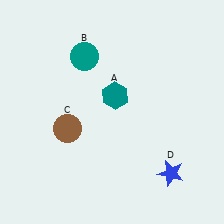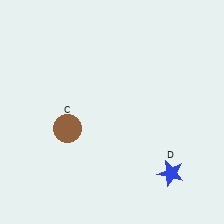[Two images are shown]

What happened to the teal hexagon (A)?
The teal hexagon (A) was removed in Image 2. It was in the top-right area of Image 1.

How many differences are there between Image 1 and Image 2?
There are 2 differences between the two images.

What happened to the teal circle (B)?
The teal circle (B) was removed in Image 2. It was in the top-left area of Image 1.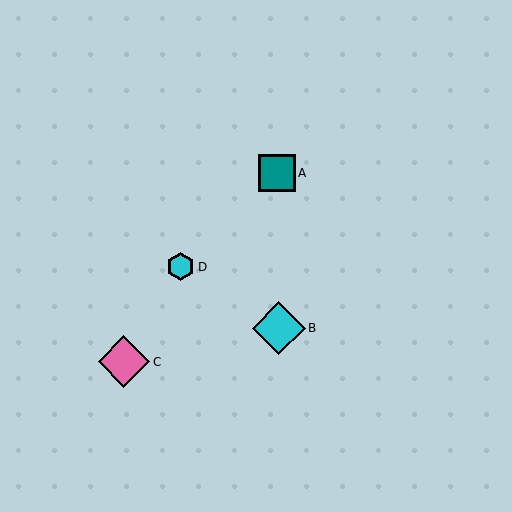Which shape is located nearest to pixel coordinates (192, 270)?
The cyan hexagon (labeled D) at (181, 267) is nearest to that location.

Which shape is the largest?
The cyan diamond (labeled B) is the largest.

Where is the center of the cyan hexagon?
The center of the cyan hexagon is at (181, 267).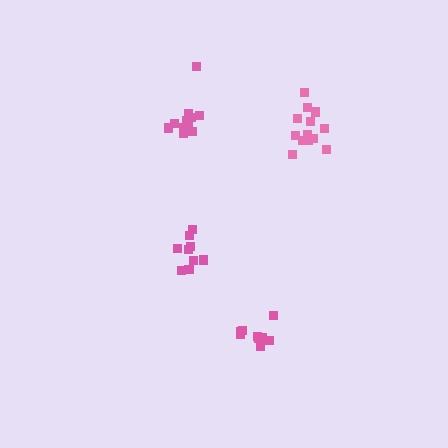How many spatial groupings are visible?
There are 4 spatial groupings.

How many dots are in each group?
Group 1: 11 dots, Group 2: 9 dots, Group 3: 9 dots, Group 4: 13 dots (42 total).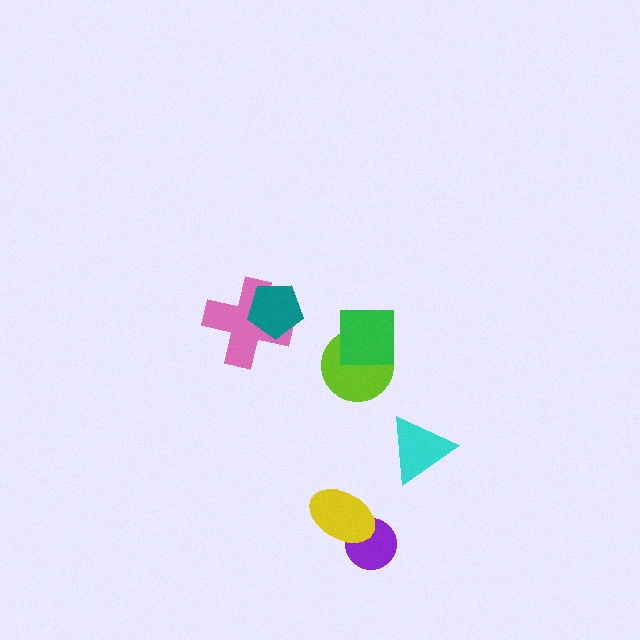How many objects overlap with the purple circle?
1 object overlaps with the purple circle.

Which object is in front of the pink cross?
The teal pentagon is in front of the pink cross.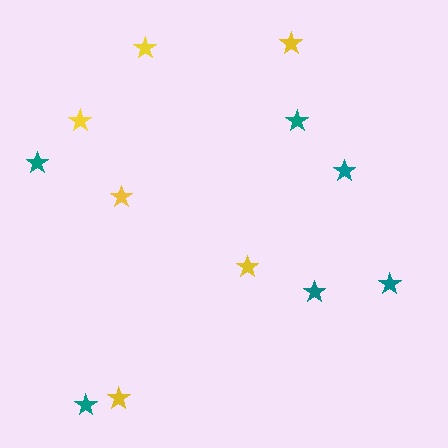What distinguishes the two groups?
There are 2 groups: one group of yellow stars (6) and one group of teal stars (6).